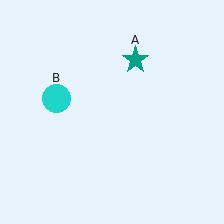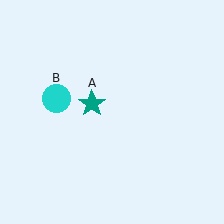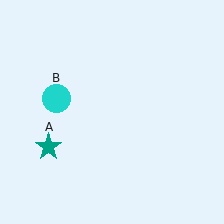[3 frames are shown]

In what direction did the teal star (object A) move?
The teal star (object A) moved down and to the left.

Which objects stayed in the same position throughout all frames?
Cyan circle (object B) remained stationary.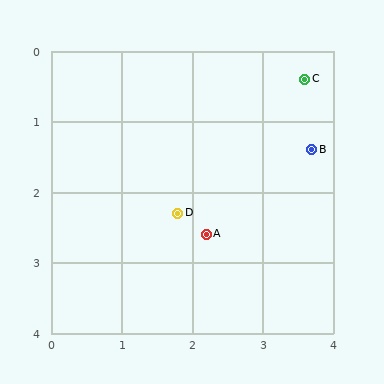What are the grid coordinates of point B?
Point B is at approximately (3.7, 1.4).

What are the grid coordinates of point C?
Point C is at approximately (3.6, 0.4).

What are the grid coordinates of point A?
Point A is at approximately (2.2, 2.6).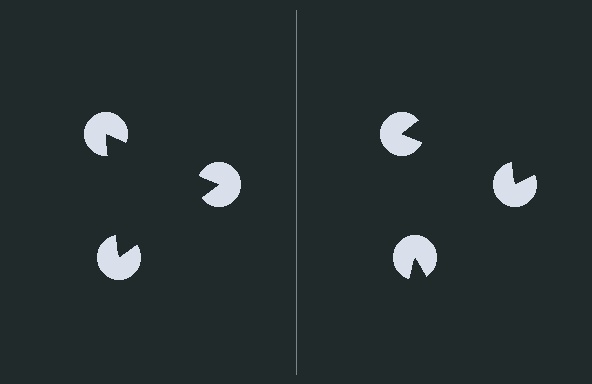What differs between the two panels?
The pac-man discs are positioned identically on both sides; only the wedge orientations differ. On the left they align to a triangle; on the right they are misaligned.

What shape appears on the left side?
An illusory triangle.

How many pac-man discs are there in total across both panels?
6 — 3 on each side.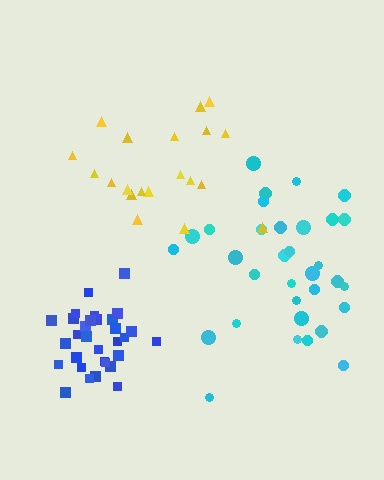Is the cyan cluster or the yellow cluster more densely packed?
Yellow.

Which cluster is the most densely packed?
Blue.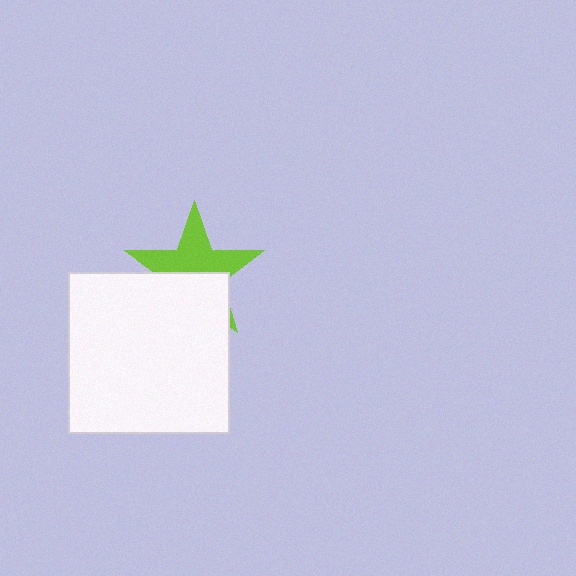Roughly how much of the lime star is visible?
About half of it is visible (roughly 54%).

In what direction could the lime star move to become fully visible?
The lime star could move up. That would shift it out from behind the white square entirely.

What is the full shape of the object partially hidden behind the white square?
The partially hidden object is a lime star.